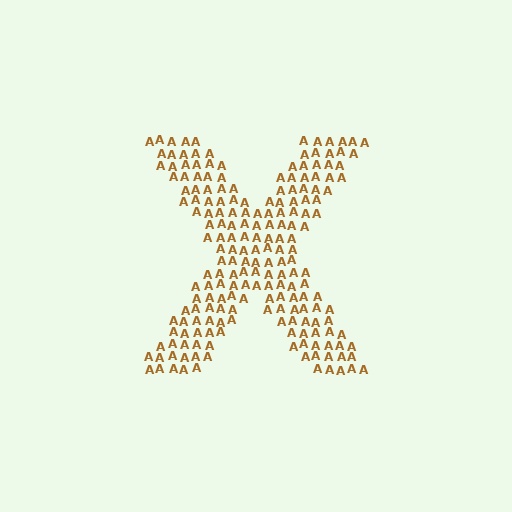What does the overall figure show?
The overall figure shows the letter X.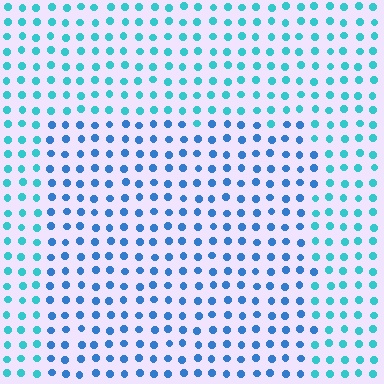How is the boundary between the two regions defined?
The boundary is defined purely by a slight shift in hue (about 30 degrees). Spacing, size, and orientation are identical on both sides.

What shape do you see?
I see a rectangle.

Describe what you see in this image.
The image is filled with small cyan elements in a uniform arrangement. A rectangle-shaped region is visible where the elements are tinted to a slightly different hue, forming a subtle color boundary.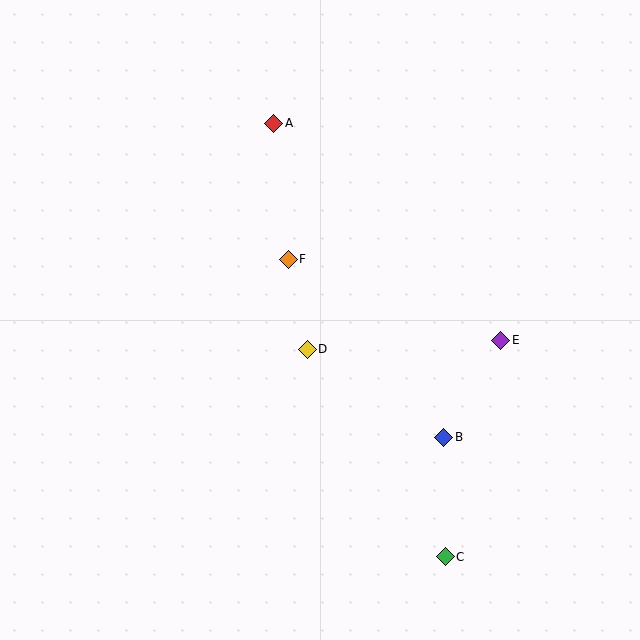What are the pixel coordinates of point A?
Point A is at (274, 123).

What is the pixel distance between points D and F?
The distance between D and F is 92 pixels.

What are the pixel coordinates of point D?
Point D is at (307, 349).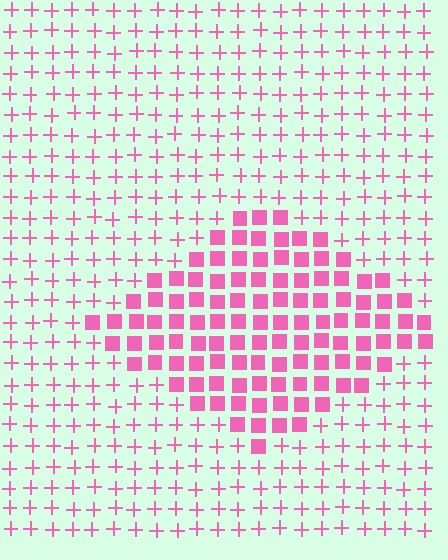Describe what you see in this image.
The image is filled with small pink elements arranged in a uniform grid. A diamond-shaped region contains squares, while the surrounding area contains plus signs. The boundary is defined purely by the change in element shape.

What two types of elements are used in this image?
The image uses squares inside the diamond region and plus signs outside it.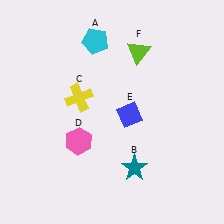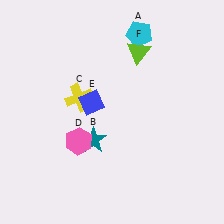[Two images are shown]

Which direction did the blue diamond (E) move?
The blue diamond (E) moved left.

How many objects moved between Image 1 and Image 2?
3 objects moved between the two images.